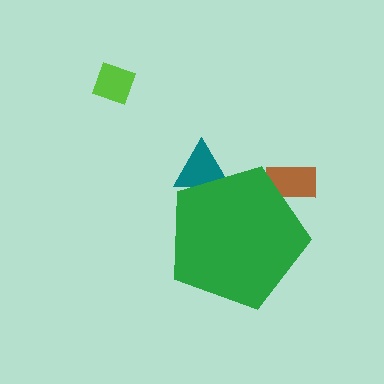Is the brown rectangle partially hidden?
Yes, the brown rectangle is partially hidden behind the green pentagon.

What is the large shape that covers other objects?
A green pentagon.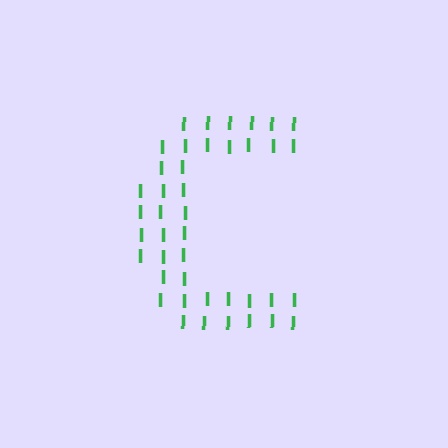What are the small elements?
The small elements are letter I's.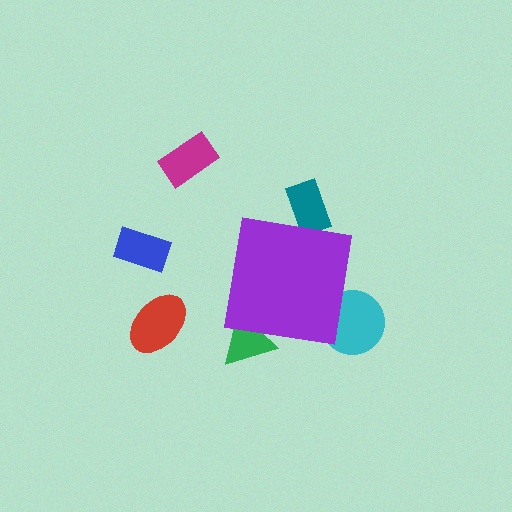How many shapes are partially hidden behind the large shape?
3 shapes are partially hidden.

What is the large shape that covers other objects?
A purple square.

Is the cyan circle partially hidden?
Yes, the cyan circle is partially hidden behind the purple square.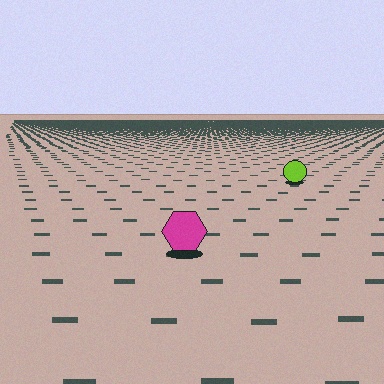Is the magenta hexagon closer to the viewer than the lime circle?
Yes. The magenta hexagon is closer — you can tell from the texture gradient: the ground texture is coarser near it.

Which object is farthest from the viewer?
The lime circle is farthest from the viewer. It appears smaller and the ground texture around it is denser.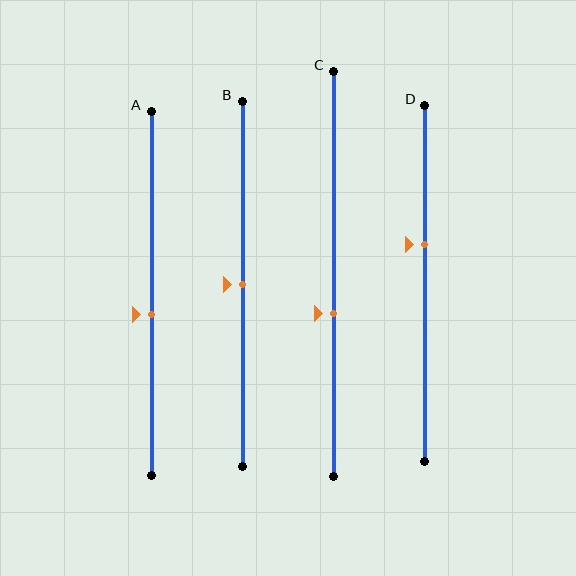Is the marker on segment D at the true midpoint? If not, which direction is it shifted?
No, the marker on segment D is shifted upward by about 11% of the segment length.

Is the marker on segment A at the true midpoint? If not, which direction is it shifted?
No, the marker on segment A is shifted downward by about 6% of the segment length.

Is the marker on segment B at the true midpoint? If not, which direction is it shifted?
Yes, the marker on segment B is at the true midpoint.